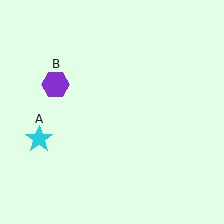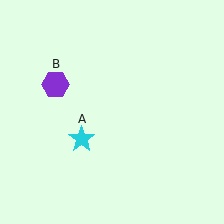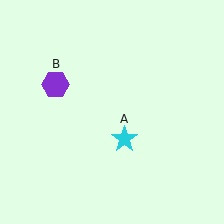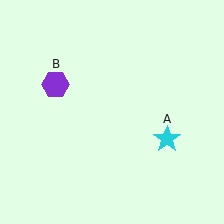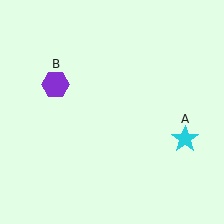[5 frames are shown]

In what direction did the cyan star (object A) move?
The cyan star (object A) moved right.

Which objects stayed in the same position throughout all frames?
Purple hexagon (object B) remained stationary.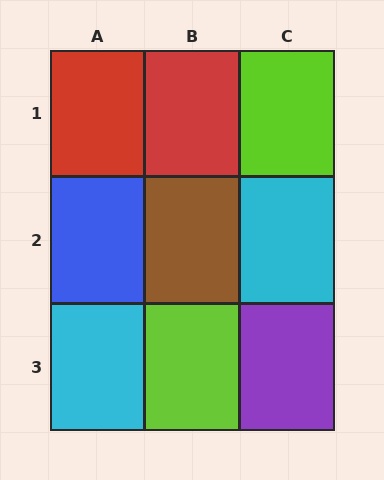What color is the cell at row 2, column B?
Brown.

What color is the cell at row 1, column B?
Red.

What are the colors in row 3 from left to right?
Cyan, lime, purple.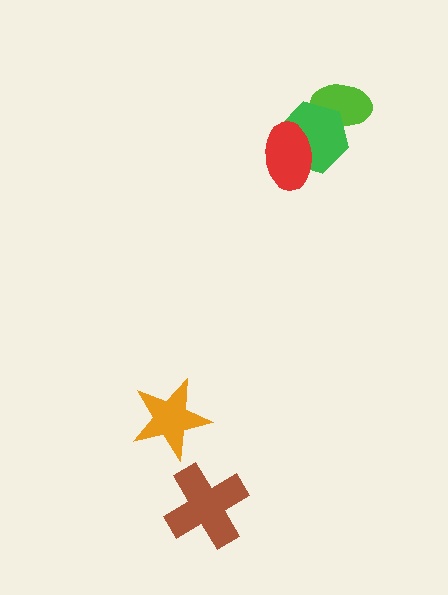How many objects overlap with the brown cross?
0 objects overlap with the brown cross.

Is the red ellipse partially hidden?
No, no other shape covers it.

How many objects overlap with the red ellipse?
1 object overlaps with the red ellipse.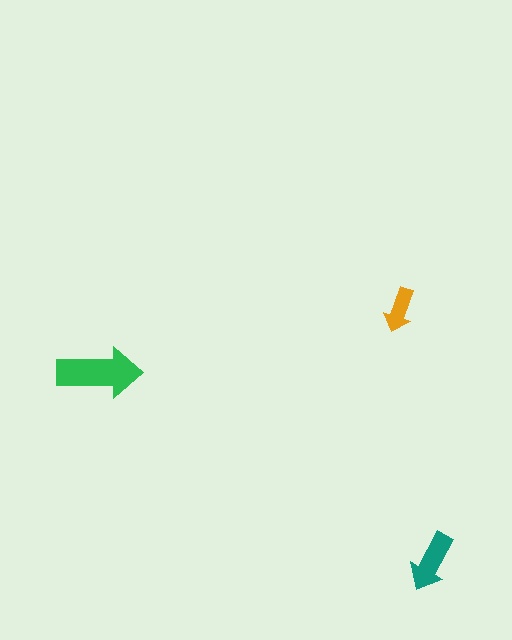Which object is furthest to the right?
The teal arrow is rightmost.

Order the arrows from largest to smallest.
the green one, the teal one, the orange one.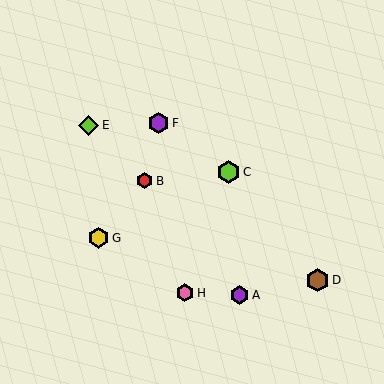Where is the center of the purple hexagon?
The center of the purple hexagon is at (240, 295).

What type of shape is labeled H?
Shape H is a pink hexagon.